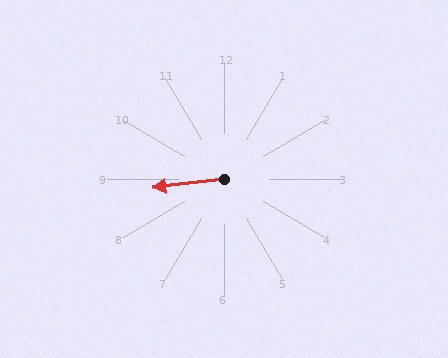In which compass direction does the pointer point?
West.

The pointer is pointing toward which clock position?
Roughly 9 o'clock.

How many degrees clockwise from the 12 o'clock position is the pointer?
Approximately 263 degrees.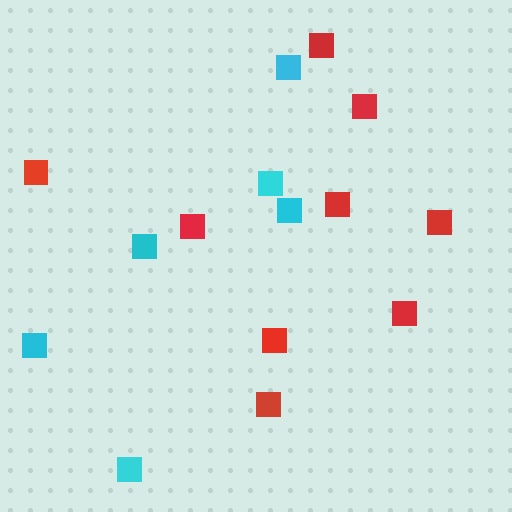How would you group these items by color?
There are 2 groups: one group of cyan squares (6) and one group of red squares (9).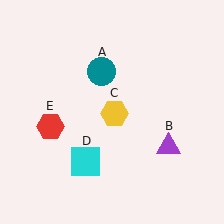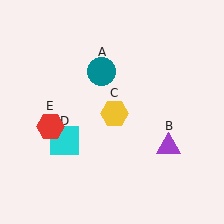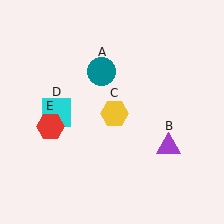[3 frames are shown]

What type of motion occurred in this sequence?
The cyan square (object D) rotated clockwise around the center of the scene.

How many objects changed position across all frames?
1 object changed position: cyan square (object D).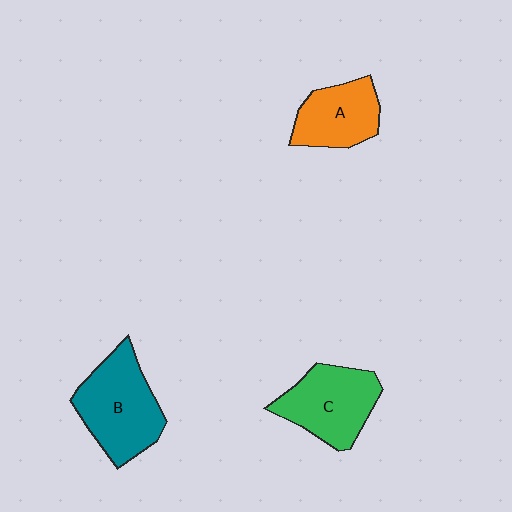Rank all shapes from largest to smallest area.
From largest to smallest: B (teal), C (green), A (orange).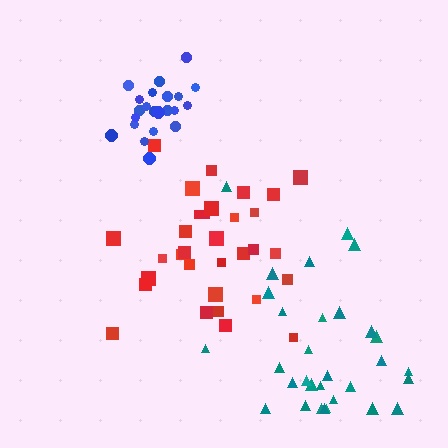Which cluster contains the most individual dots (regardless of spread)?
Red (32).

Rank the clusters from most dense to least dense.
blue, red, teal.